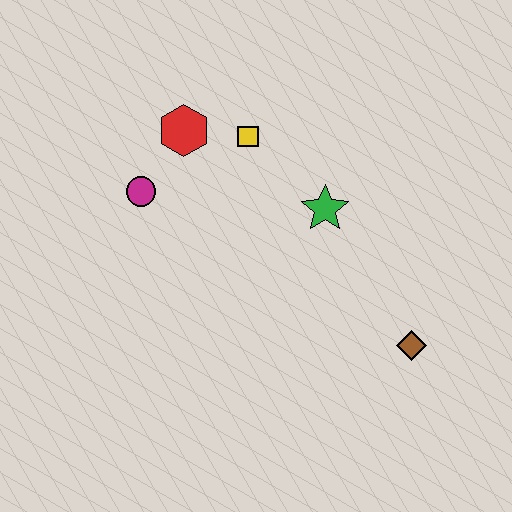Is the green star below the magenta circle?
Yes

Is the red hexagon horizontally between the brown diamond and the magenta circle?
Yes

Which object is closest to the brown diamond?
The green star is closest to the brown diamond.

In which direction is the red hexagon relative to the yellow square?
The red hexagon is to the left of the yellow square.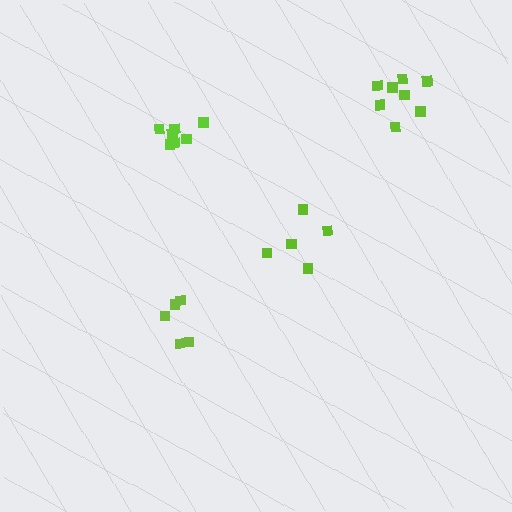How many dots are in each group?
Group 1: 7 dots, Group 2: 8 dots, Group 3: 5 dots, Group 4: 5 dots (25 total).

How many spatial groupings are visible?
There are 4 spatial groupings.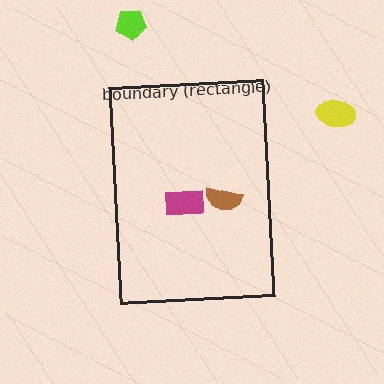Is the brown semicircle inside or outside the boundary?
Inside.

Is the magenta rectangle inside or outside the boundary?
Inside.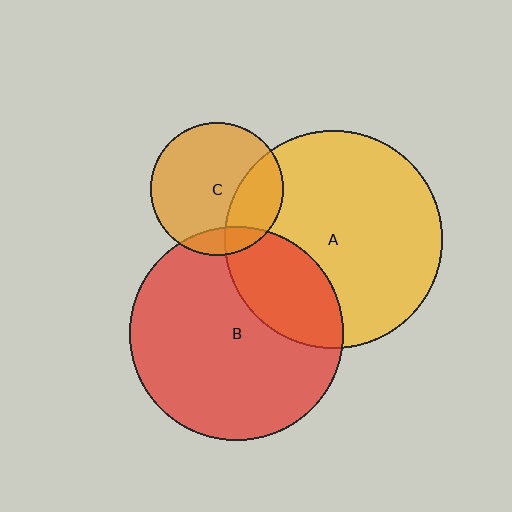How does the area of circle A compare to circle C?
Approximately 2.7 times.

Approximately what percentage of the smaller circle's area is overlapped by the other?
Approximately 30%.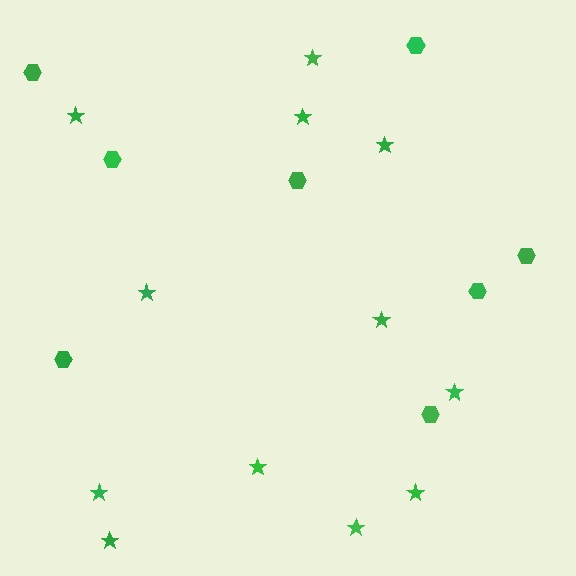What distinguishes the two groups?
There are 2 groups: one group of hexagons (8) and one group of stars (12).